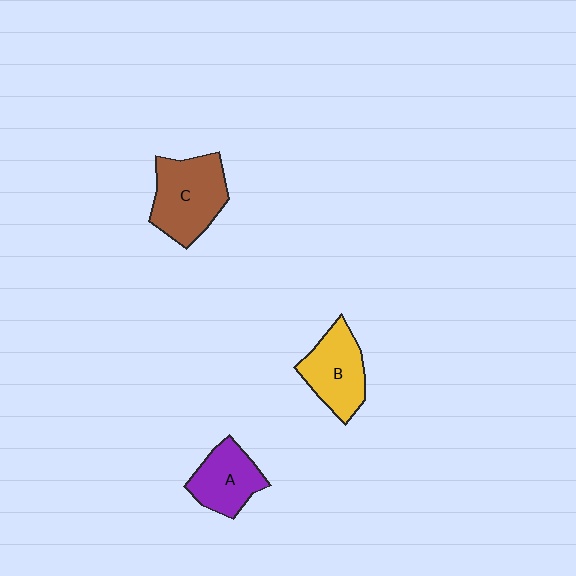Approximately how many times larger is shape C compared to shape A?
Approximately 1.4 times.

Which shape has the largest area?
Shape C (brown).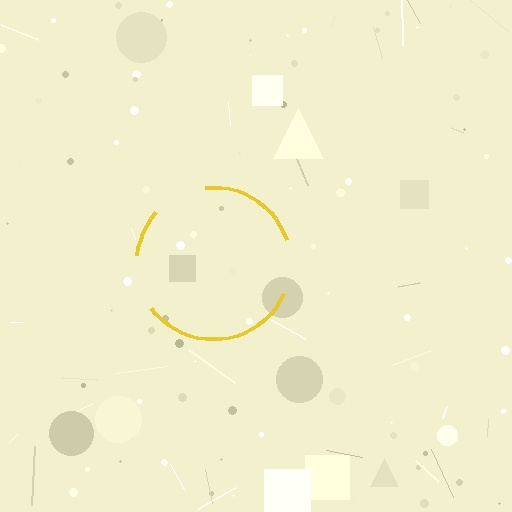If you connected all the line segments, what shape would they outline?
They would outline a circle.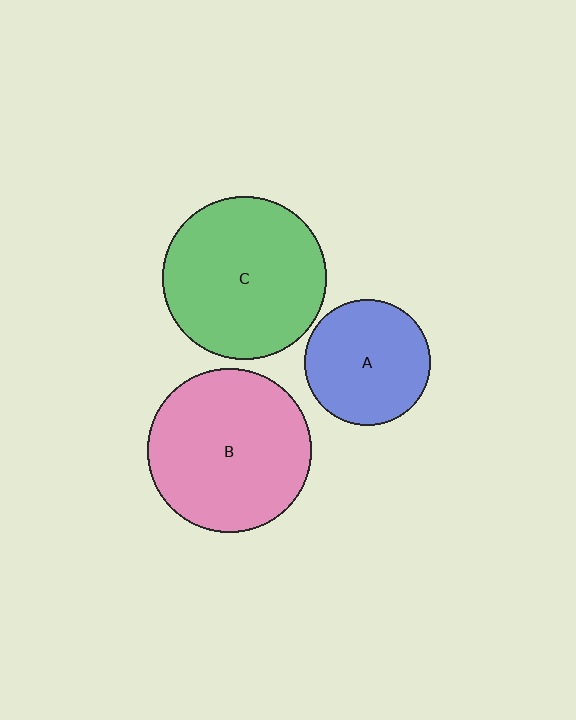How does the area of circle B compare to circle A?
Approximately 1.7 times.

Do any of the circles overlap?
No, none of the circles overlap.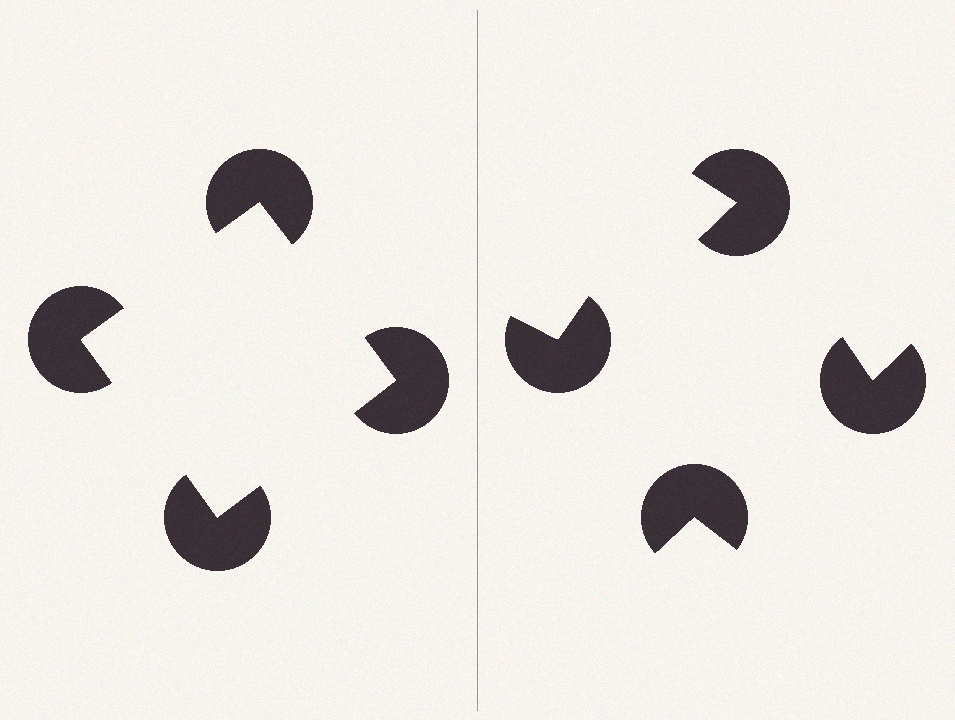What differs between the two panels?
The pac-man discs are positioned identically on both sides; only the wedge orientations differ. On the left they align to a square; on the right they are misaligned.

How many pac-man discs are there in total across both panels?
8 — 4 on each side.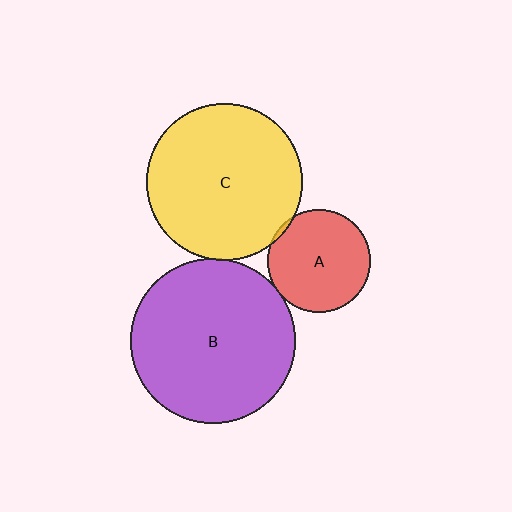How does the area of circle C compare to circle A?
Approximately 2.3 times.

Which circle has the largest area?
Circle B (purple).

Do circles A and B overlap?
Yes.